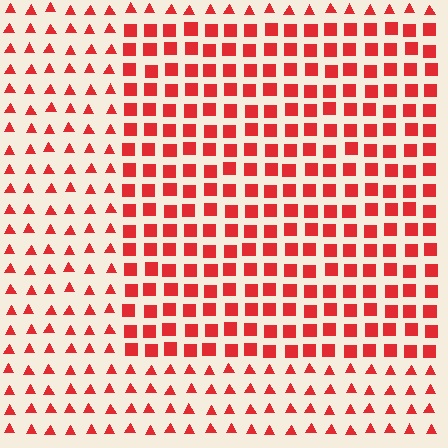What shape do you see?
I see a rectangle.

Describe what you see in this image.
The image is filled with small red elements arranged in a uniform grid. A rectangle-shaped region contains squares, while the surrounding area contains triangles. The boundary is defined purely by the change in element shape.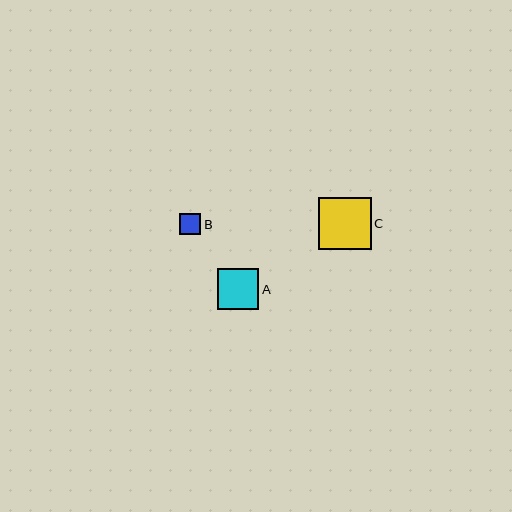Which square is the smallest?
Square B is the smallest with a size of approximately 21 pixels.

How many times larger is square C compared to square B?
Square C is approximately 2.5 times the size of square B.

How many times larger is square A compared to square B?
Square A is approximately 1.9 times the size of square B.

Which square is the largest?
Square C is the largest with a size of approximately 52 pixels.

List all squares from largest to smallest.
From largest to smallest: C, A, B.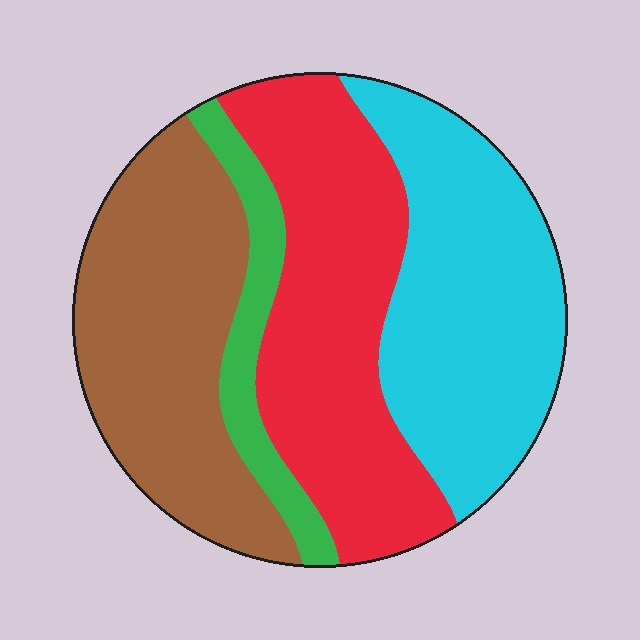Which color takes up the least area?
Green, at roughly 10%.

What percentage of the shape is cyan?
Cyan covers about 30% of the shape.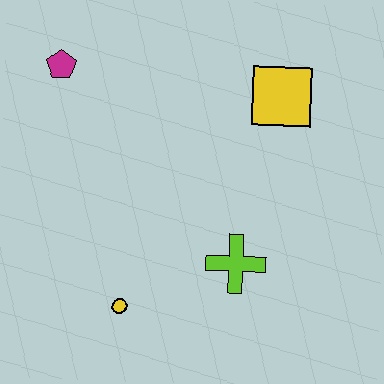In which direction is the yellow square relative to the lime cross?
The yellow square is above the lime cross.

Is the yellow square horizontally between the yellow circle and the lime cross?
No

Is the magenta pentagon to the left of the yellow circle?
Yes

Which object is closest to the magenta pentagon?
The yellow square is closest to the magenta pentagon.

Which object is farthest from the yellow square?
The yellow circle is farthest from the yellow square.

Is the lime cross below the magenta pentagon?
Yes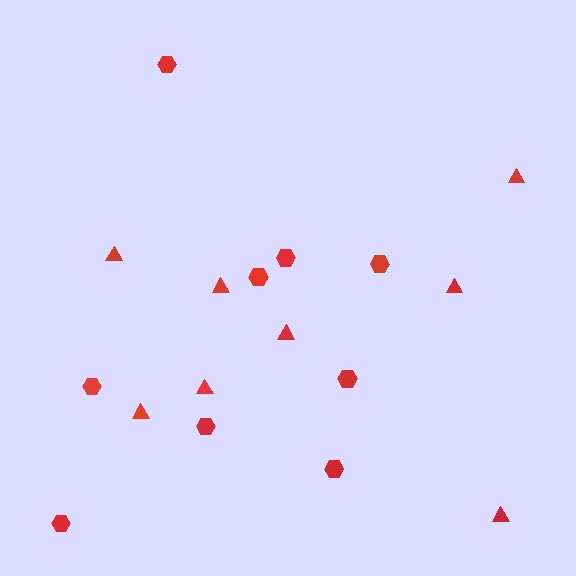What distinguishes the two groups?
There are 2 groups: one group of hexagons (9) and one group of triangles (8).